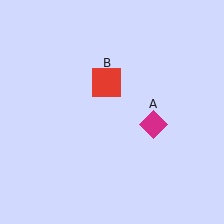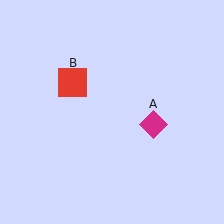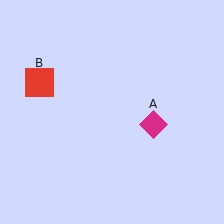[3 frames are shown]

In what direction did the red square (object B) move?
The red square (object B) moved left.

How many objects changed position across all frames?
1 object changed position: red square (object B).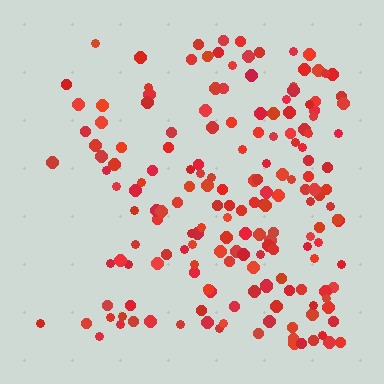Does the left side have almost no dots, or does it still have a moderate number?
Still a moderate number, just noticeably fewer than the right.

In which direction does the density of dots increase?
From left to right, with the right side densest.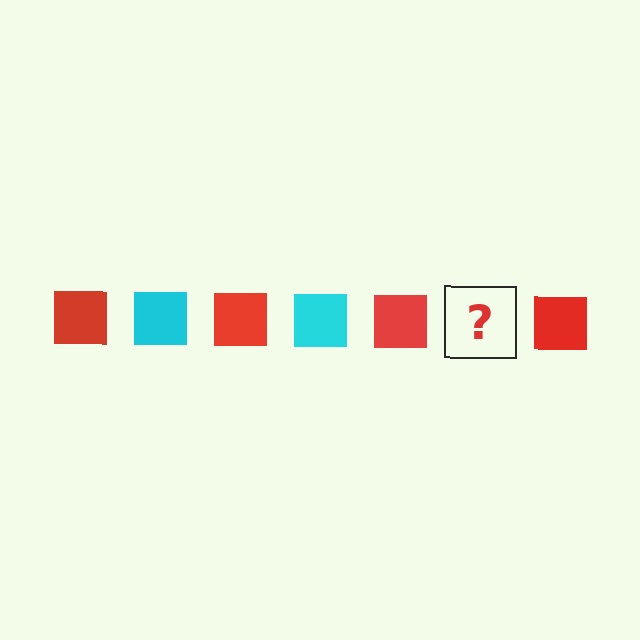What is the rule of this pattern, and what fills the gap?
The rule is that the pattern cycles through red, cyan squares. The gap should be filled with a cyan square.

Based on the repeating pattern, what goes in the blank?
The blank should be a cyan square.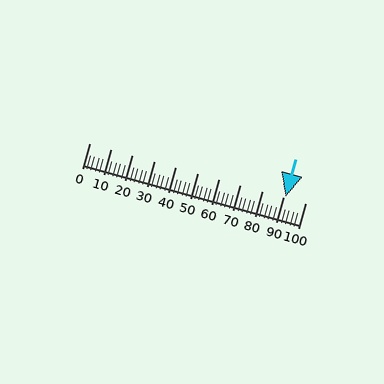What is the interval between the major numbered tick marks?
The major tick marks are spaced 10 units apart.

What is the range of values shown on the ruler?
The ruler shows values from 0 to 100.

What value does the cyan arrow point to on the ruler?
The cyan arrow points to approximately 91.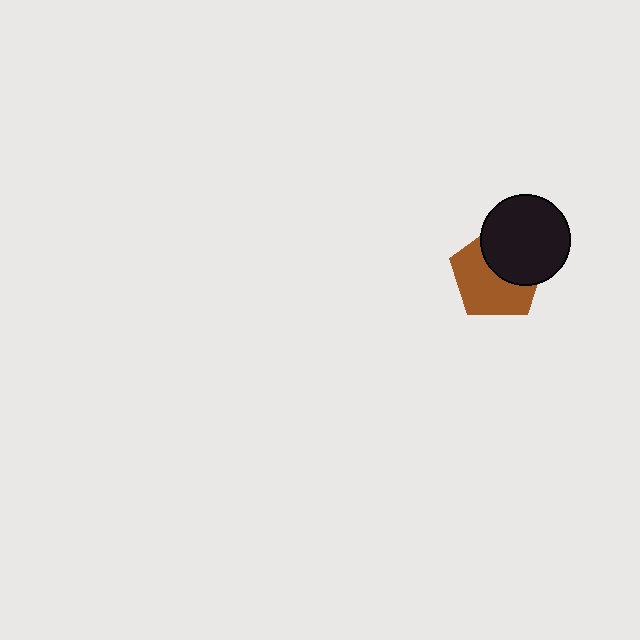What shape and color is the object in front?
The object in front is a black circle.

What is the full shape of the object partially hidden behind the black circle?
The partially hidden object is a brown pentagon.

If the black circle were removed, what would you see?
You would see the complete brown pentagon.